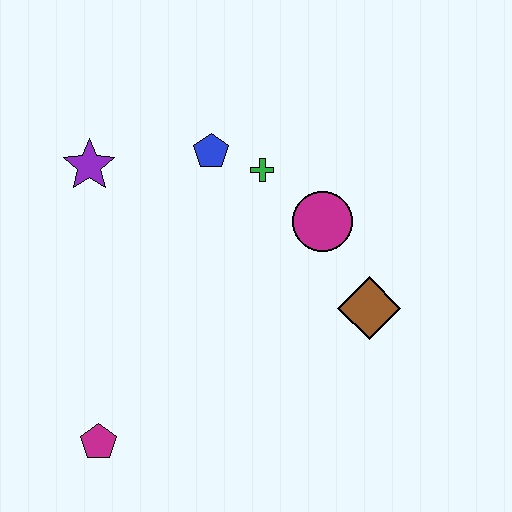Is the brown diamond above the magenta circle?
No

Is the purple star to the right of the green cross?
No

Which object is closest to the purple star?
The blue pentagon is closest to the purple star.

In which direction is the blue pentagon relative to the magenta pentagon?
The blue pentagon is above the magenta pentagon.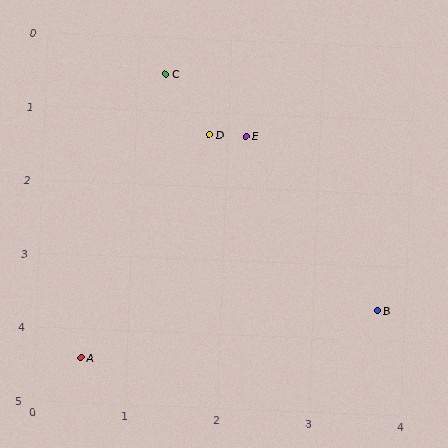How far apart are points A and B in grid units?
Points A and B are about 3.3 grid units apart.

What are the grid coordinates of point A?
Point A is at approximately (0.5, 4.4).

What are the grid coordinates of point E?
Point E is at approximately (2.2, 1.3).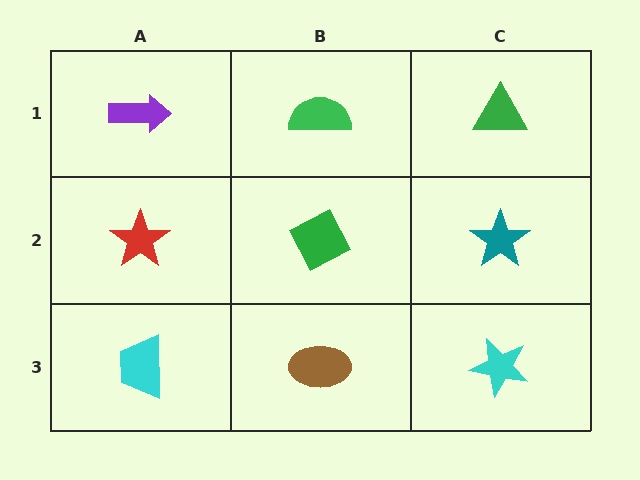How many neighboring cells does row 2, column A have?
3.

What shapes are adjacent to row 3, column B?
A green diamond (row 2, column B), a cyan trapezoid (row 3, column A), a cyan star (row 3, column C).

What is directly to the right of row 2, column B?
A teal star.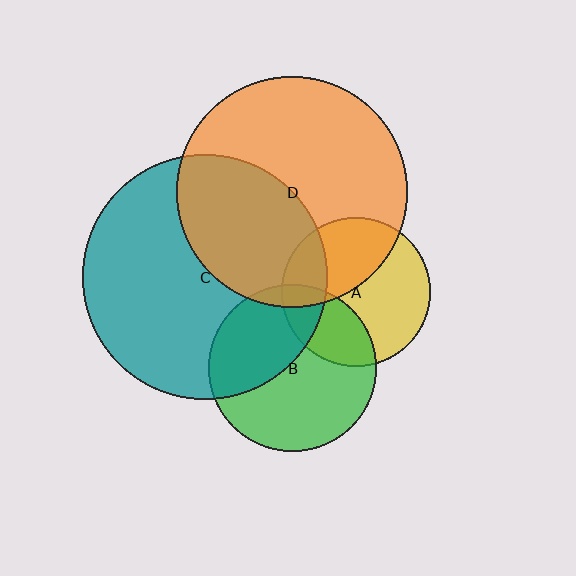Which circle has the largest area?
Circle C (teal).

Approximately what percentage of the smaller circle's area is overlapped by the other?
Approximately 40%.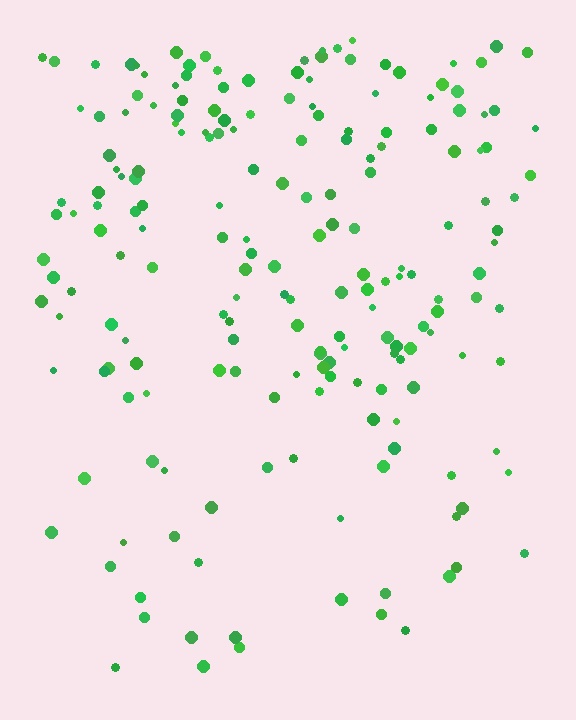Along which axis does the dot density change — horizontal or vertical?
Vertical.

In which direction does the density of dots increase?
From bottom to top, with the top side densest.